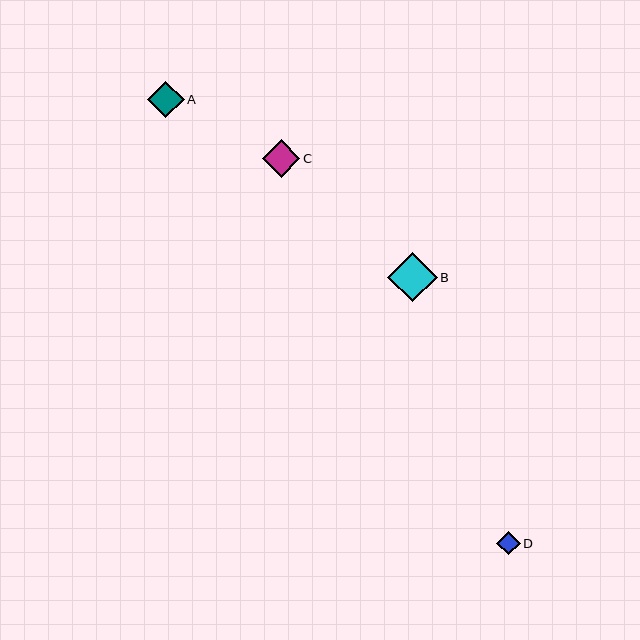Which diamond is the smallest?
Diamond D is the smallest with a size of approximately 23 pixels.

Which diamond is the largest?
Diamond B is the largest with a size of approximately 50 pixels.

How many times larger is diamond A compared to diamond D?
Diamond A is approximately 1.6 times the size of diamond D.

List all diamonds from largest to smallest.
From largest to smallest: B, C, A, D.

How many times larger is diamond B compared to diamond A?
Diamond B is approximately 1.4 times the size of diamond A.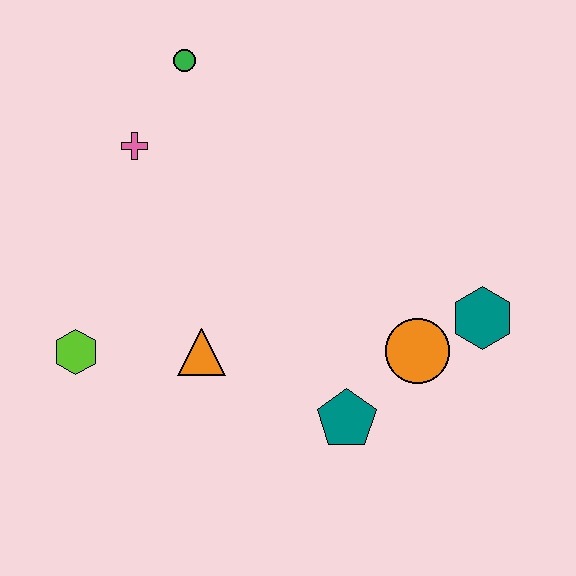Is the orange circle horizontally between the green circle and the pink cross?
No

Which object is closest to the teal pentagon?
The orange circle is closest to the teal pentagon.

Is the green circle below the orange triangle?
No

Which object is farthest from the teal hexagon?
The lime hexagon is farthest from the teal hexagon.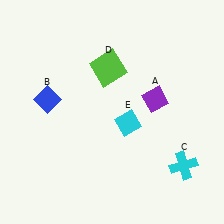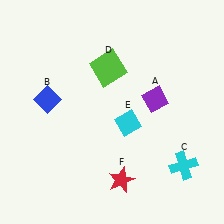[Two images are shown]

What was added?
A red star (F) was added in Image 2.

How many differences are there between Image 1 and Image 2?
There is 1 difference between the two images.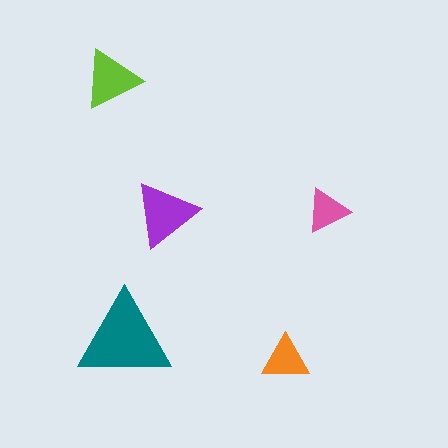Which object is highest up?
The lime triangle is topmost.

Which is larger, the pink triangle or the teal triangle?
The teal one.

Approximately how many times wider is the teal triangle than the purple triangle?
About 1.5 times wider.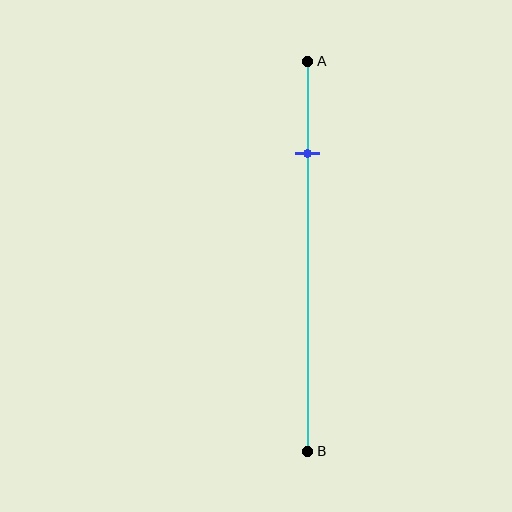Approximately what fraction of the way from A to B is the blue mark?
The blue mark is approximately 25% of the way from A to B.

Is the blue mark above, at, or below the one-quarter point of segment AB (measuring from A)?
The blue mark is approximately at the one-quarter point of segment AB.